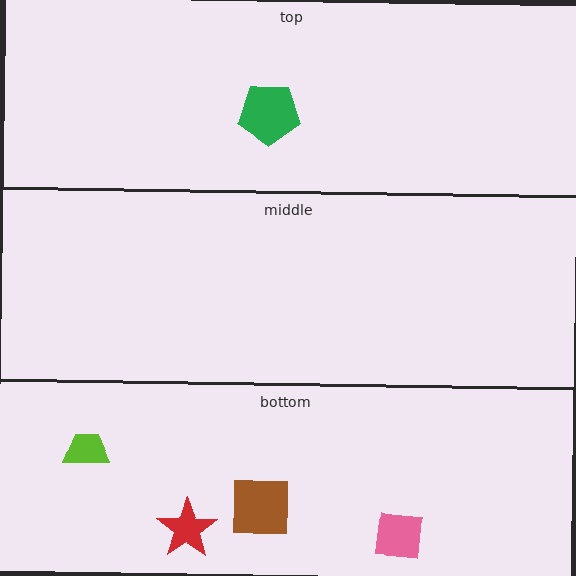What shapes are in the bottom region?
The lime trapezoid, the pink square, the red star, the brown square.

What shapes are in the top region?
The green pentagon.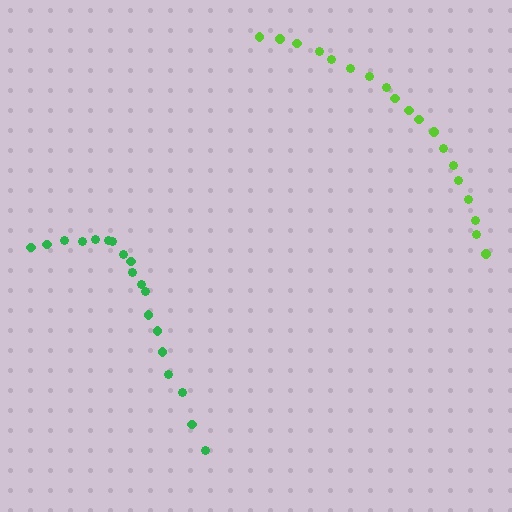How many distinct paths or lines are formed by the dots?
There are 2 distinct paths.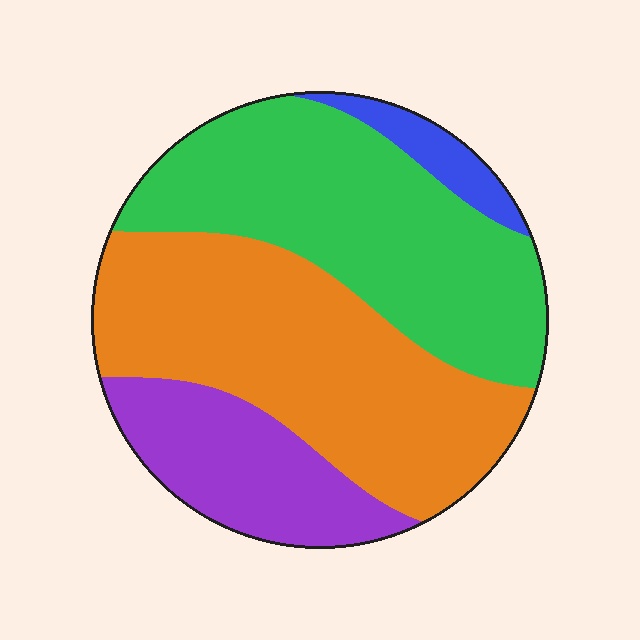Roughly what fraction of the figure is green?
Green covers 37% of the figure.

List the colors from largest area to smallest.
From largest to smallest: orange, green, purple, blue.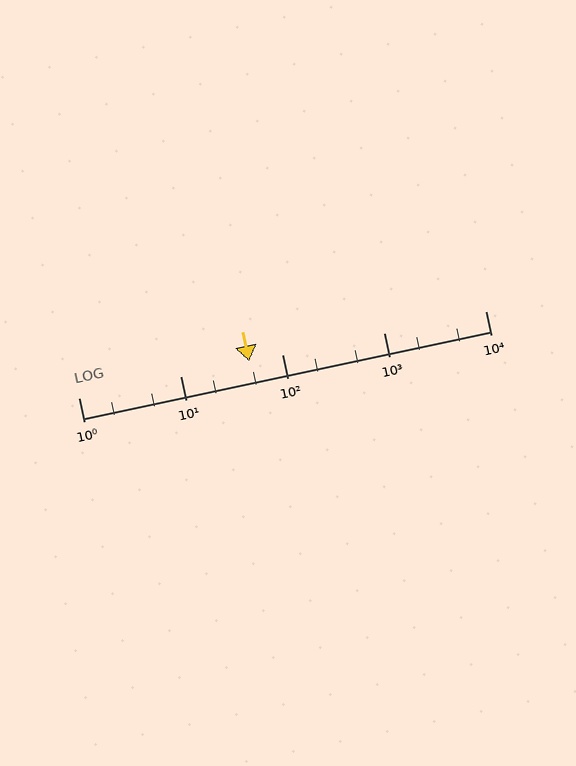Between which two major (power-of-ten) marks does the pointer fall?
The pointer is between 10 and 100.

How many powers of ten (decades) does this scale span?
The scale spans 4 decades, from 1 to 10000.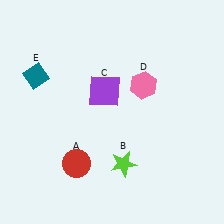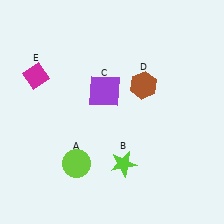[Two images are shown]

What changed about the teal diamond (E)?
In Image 1, E is teal. In Image 2, it changed to magenta.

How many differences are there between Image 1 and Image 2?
There are 3 differences between the two images.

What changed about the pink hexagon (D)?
In Image 1, D is pink. In Image 2, it changed to brown.